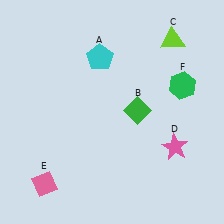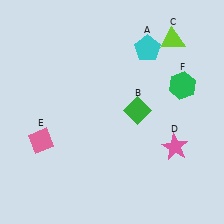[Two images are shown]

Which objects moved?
The objects that moved are: the cyan pentagon (A), the pink diamond (E).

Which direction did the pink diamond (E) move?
The pink diamond (E) moved up.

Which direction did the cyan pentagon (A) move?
The cyan pentagon (A) moved right.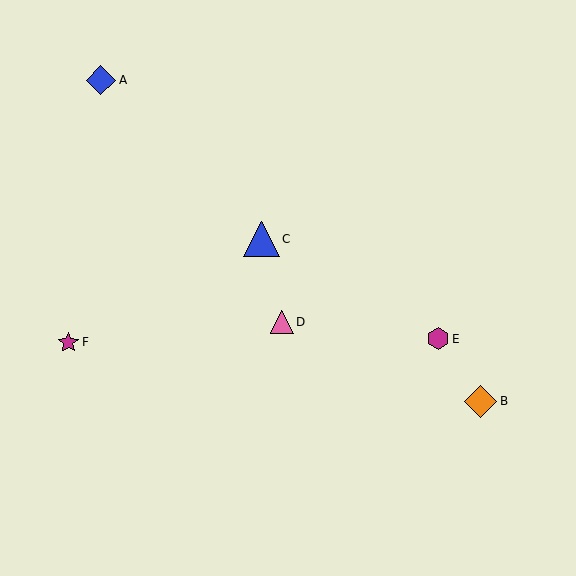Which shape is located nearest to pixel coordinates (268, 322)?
The pink triangle (labeled D) at (282, 322) is nearest to that location.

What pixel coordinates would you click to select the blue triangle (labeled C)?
Click at (261, 239) to select the blue triangle C.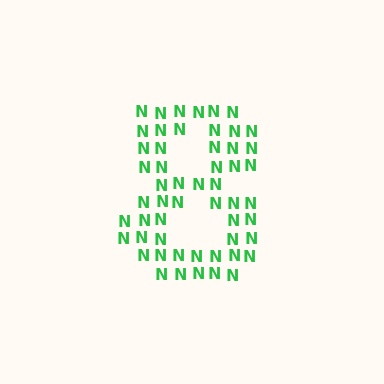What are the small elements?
The small elements are letter N's.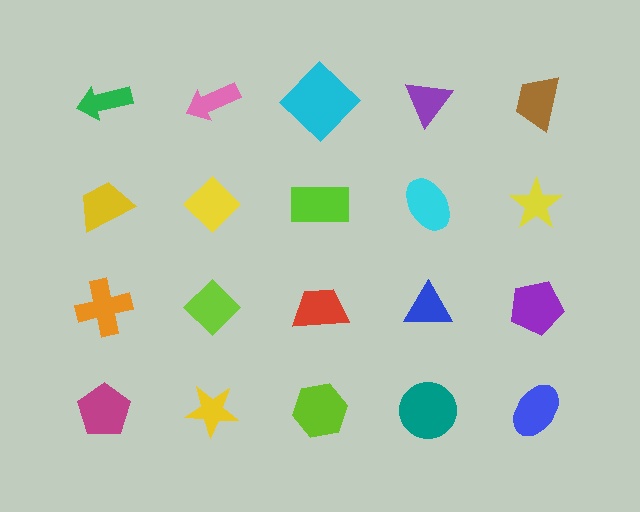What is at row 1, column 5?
A brown trapezoid.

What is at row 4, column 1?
A magenta pentagon.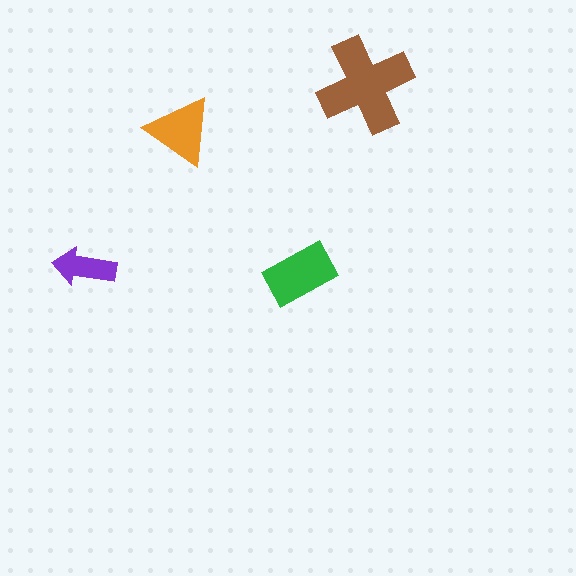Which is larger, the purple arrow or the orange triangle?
The orange triangle.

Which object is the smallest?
The purple arrow.